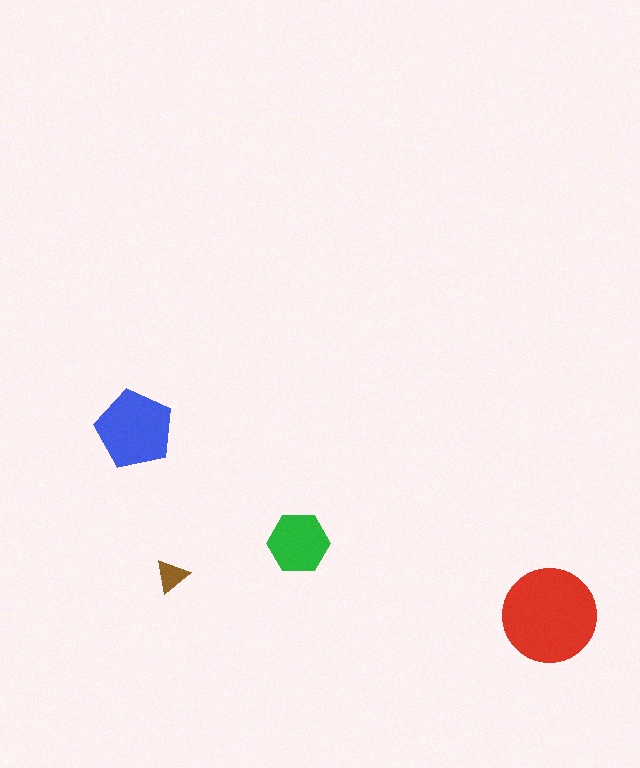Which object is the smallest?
The brown triangle.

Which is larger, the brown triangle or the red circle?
The red circle.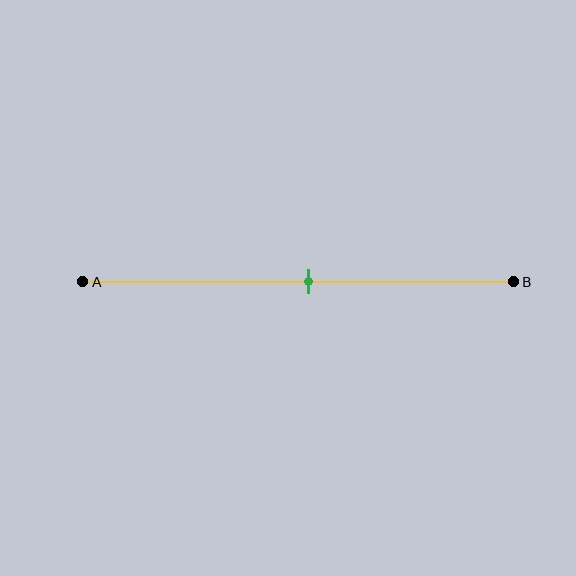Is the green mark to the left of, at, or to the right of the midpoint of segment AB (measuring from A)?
The green mark is approximately at the midpoint of segment AB.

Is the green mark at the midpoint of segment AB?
Yes, the mark is approximately at the midpoint.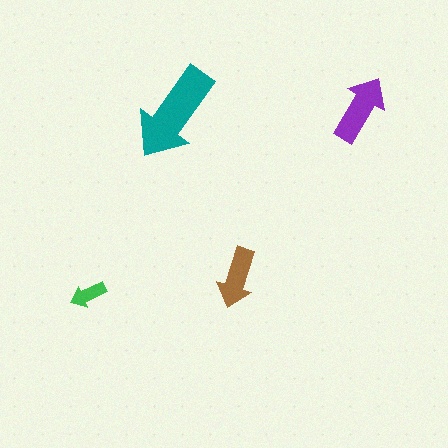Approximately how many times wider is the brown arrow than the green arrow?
About 1.5 times wider.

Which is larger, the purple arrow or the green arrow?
The purple one.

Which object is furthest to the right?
The purple arrow is rightmost.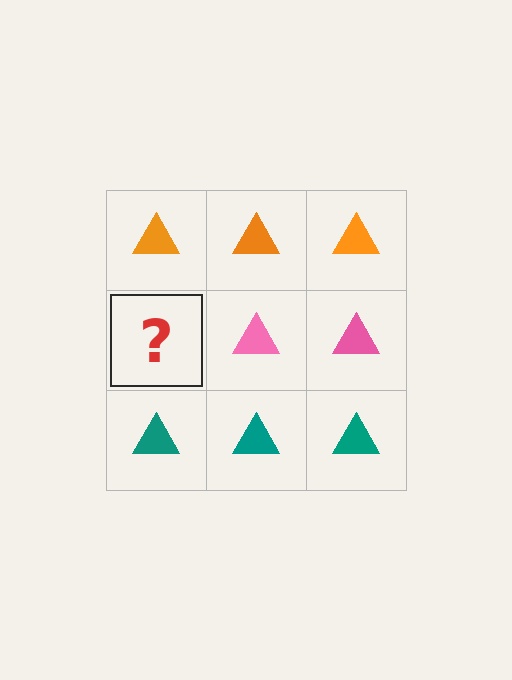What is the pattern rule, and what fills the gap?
The rule is that each row has a consistent color. The gap should be filled with a pink triangle.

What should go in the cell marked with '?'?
The missing cell should contain a pink triangle.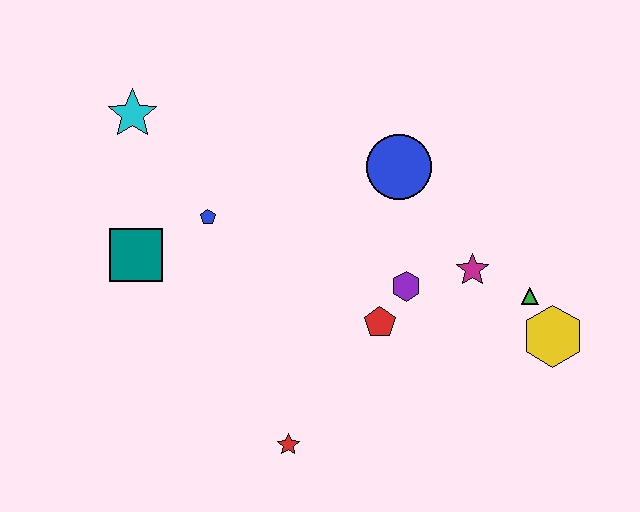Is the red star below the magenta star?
Yes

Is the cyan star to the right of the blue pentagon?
No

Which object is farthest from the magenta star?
The cyan star is farthest from the magenta star.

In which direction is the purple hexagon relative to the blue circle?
The purple hexagon is below the blue circle.